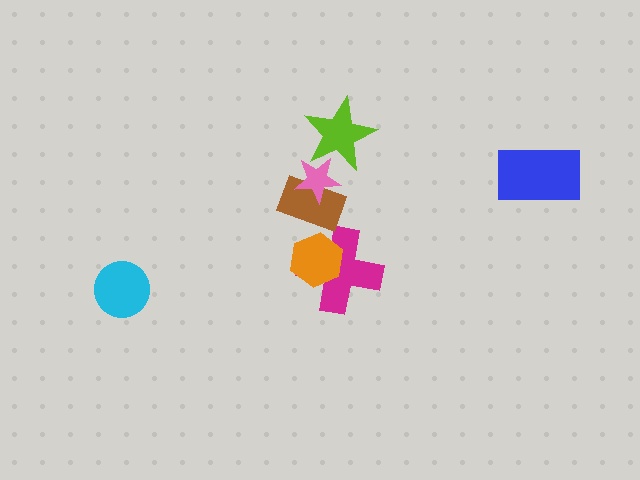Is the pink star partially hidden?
Yes, it is partially covered by another shape.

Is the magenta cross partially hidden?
Yes, it is partially covered by another shape.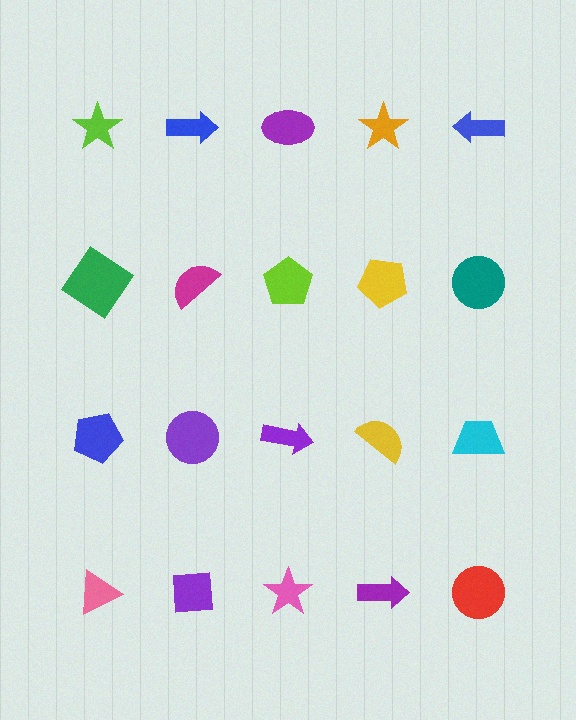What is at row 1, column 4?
An orange star.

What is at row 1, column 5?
A blue arrow.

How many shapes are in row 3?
5 shapes.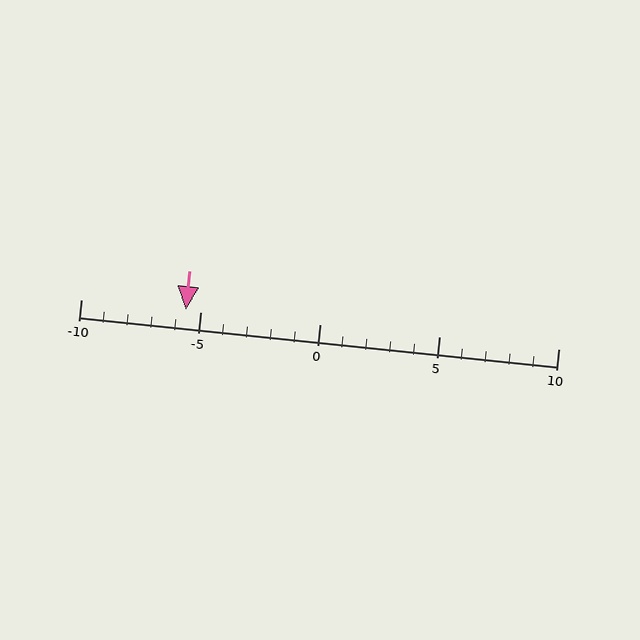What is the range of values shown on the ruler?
The ruler shows values from -10 to 10.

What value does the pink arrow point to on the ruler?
The pink arrow points to approximately -6.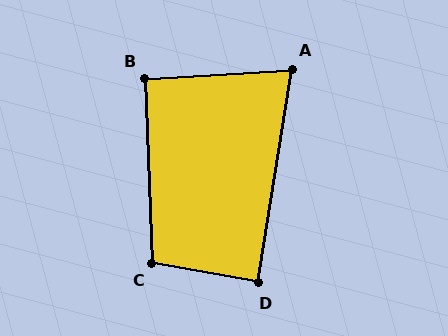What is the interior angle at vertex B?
Approximately 91 degrees (approximately right).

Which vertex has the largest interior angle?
C, at approximately 102 degrees.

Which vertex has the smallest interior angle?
A, at approximately 78 degrees.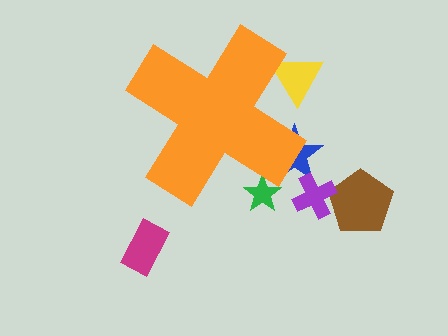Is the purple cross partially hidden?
No, the purple cross is fully visible.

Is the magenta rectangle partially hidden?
No, the magenta rectangle is fully visible.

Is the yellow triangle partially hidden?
Yes, the yellow triangle is partially hidden behind the orange cross.